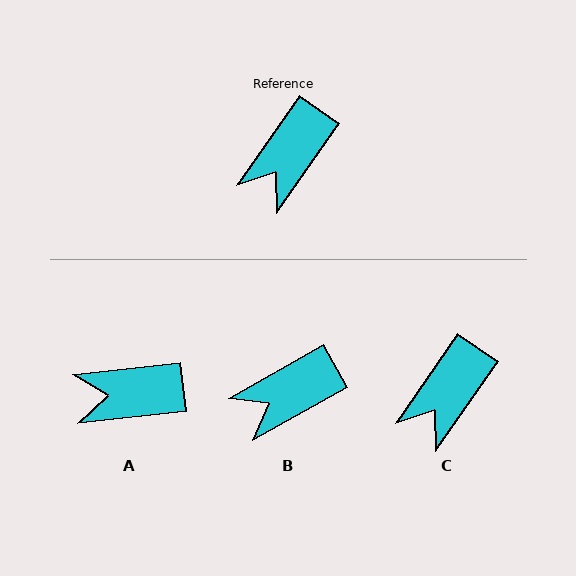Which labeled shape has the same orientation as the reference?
C.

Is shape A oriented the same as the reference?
No, it is off by about 49 degrees.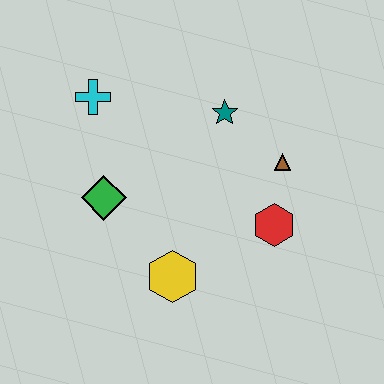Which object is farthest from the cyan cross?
The red hexagon is farthest from the cyan cross.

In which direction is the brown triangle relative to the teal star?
The brown triangle is to the right of the teal star.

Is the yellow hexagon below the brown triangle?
Yes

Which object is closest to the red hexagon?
The brown triangle is closest to the red hexagon.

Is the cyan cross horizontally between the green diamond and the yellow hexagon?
No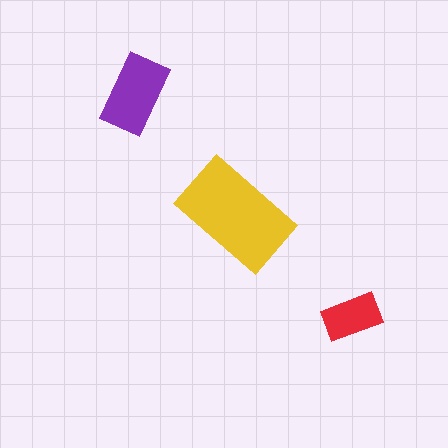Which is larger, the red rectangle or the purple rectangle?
The purple one.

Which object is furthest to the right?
The red rectangle is rightmost.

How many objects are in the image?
There are 3 objects in the image.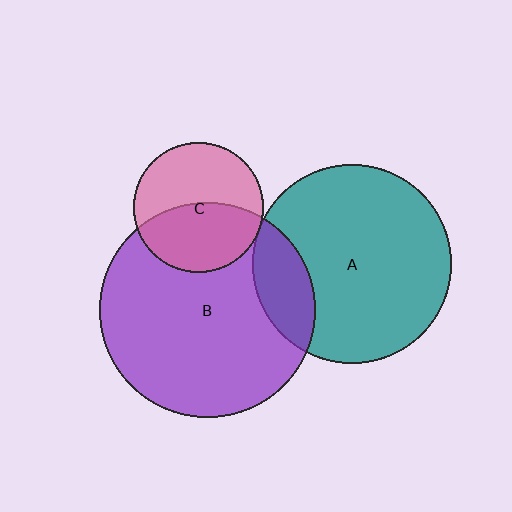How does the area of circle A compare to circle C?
Approximately 2.4 times.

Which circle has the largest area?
Circle B (purple).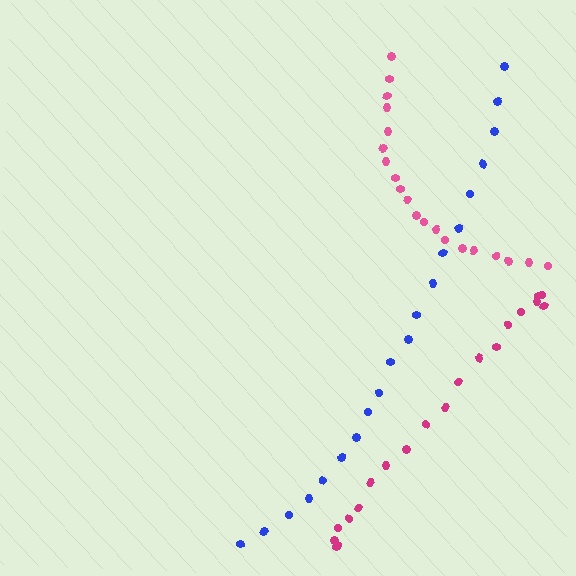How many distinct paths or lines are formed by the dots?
There are 3 distinct paths.